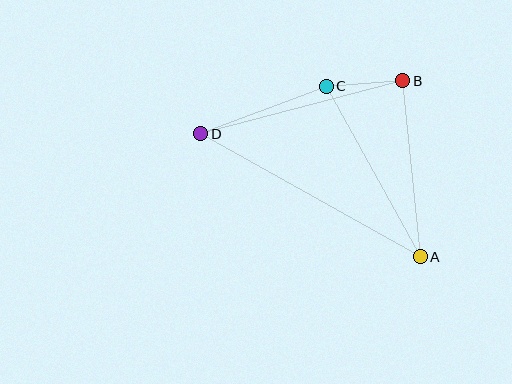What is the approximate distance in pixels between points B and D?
The distance between B and D is approximately 209 pixels.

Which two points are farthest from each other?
Points A and D are farthest from each other.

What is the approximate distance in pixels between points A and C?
The distance between A and C is approximately 195 pixels.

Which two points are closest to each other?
Points B and C are closest to each other.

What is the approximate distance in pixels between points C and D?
The distance between C and D is approximately 134 pixels.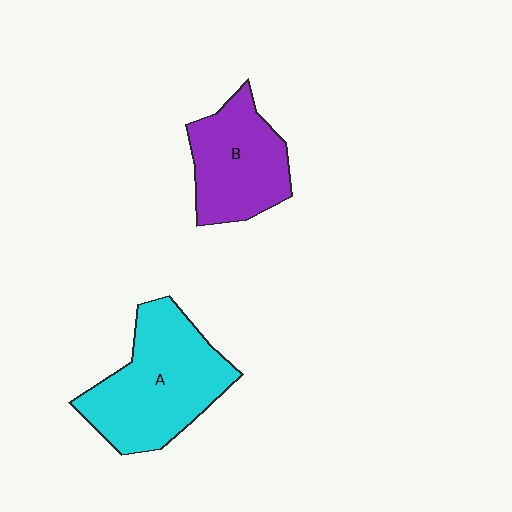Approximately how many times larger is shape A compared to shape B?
Approximately 1.4 times.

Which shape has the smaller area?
Shape B (purple).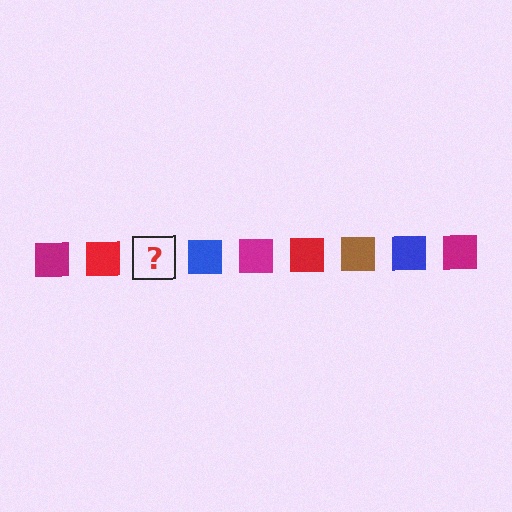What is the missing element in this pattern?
The missing element is a brown square.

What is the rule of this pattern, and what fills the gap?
The rule is that the pattern cycles through magenta, red, brown, blue squares. The gap should be filled with a brown square.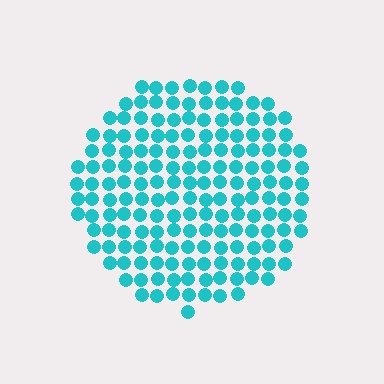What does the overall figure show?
The overall figure shows a circle.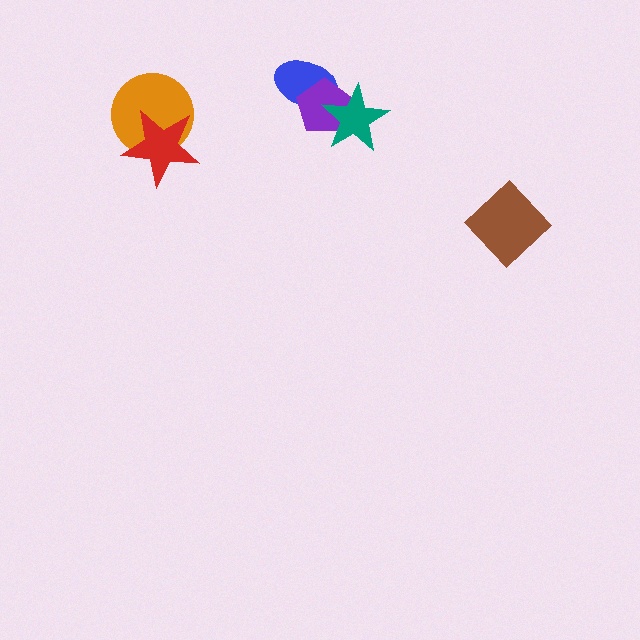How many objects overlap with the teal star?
2 objects overlap with the teal star.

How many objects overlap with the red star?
1 object overlaps with the red star.